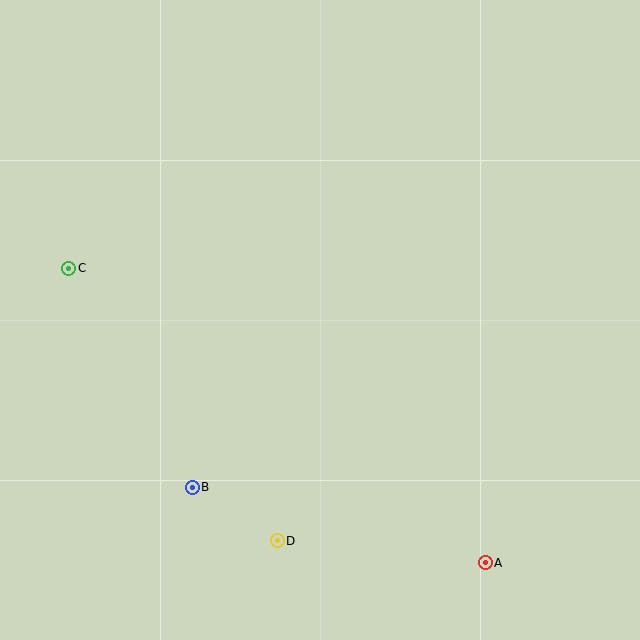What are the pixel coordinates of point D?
Point D is at (277, 541).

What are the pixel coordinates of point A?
Point A is at (485, 563).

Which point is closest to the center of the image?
Point B at (192, 487) is closest to the center.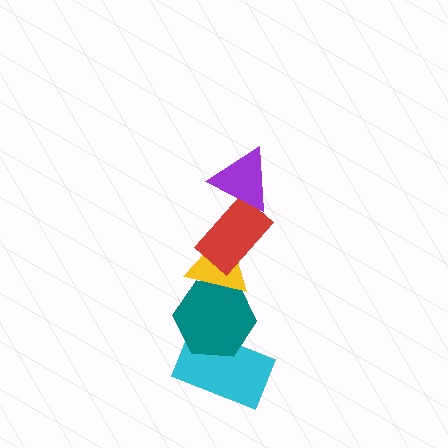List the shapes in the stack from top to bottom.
From top to bottom: the purple triangle, the red rectangle, the yellow triangle, the teal hexagon, the cyan rectangle.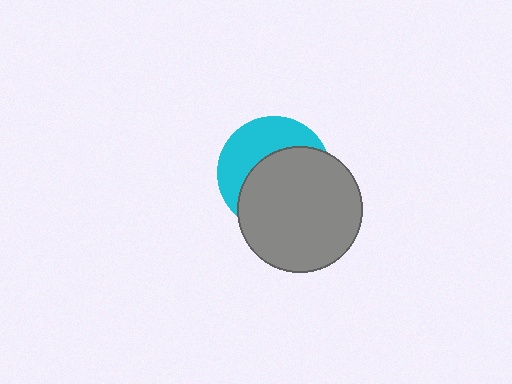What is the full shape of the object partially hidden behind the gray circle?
The partially hidden object is a cyan circle.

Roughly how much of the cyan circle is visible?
A small part of it is visible (roughly 40%).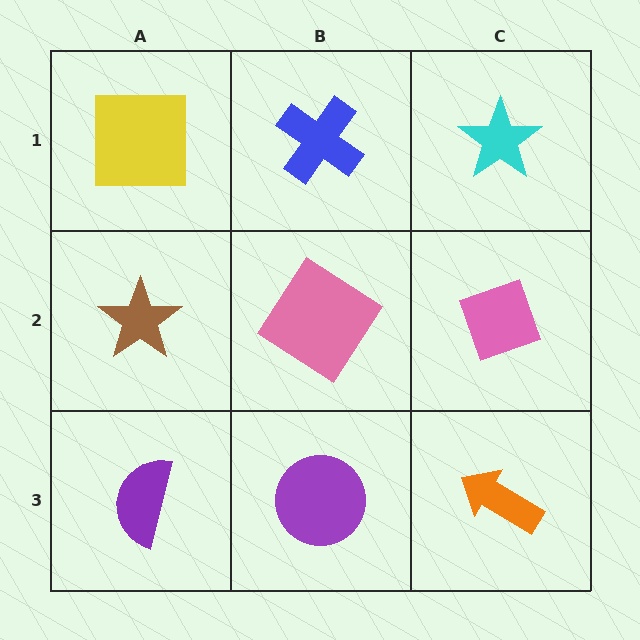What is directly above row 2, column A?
A yellow square.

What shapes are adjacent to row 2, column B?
A blue cross (row 1, column B), a purple circle (row 3, column B), a brown star (row 2, column A), a pink diamond (row 2, column C).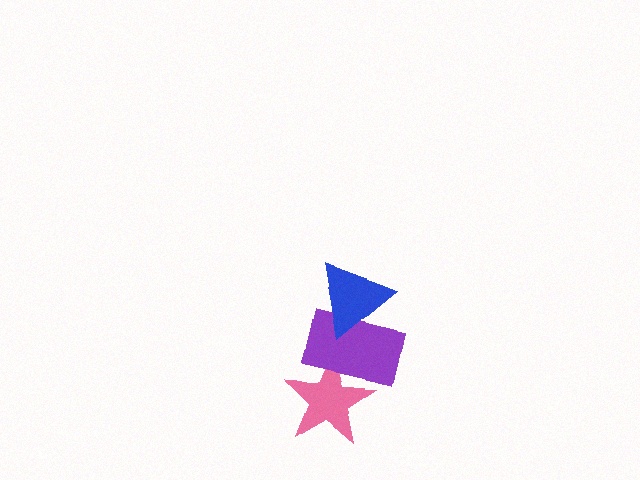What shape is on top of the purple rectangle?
The blue triangle is on top of the purple rectangle.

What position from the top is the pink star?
The pink star is 3rd from the top.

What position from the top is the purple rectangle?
The purple rectangle is 2nd from the top.